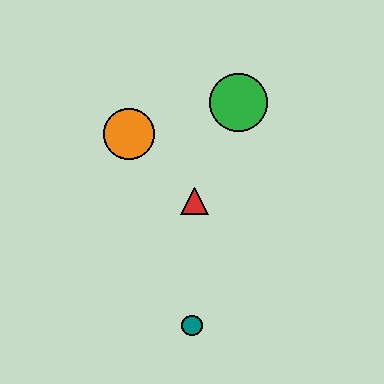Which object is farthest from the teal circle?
The green circle is farthest from the teal circle.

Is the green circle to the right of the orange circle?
Yes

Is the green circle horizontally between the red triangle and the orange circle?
No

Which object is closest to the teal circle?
The red triangle is closest to the teal circle.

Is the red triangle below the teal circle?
No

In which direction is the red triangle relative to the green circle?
The red triangle is below the green circle.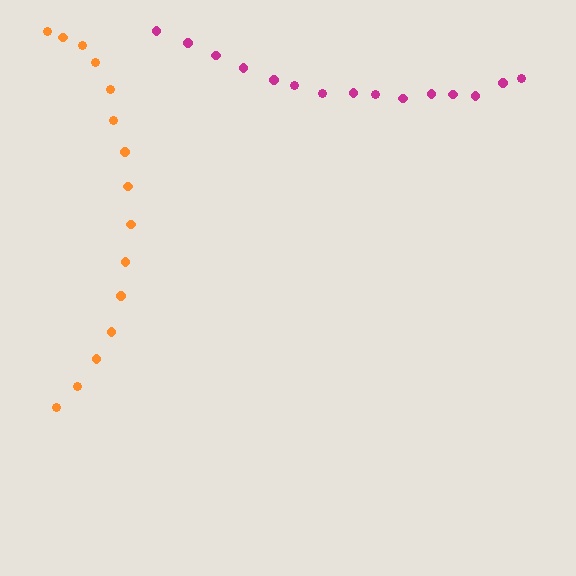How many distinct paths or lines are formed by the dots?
There are 2 distinct paths.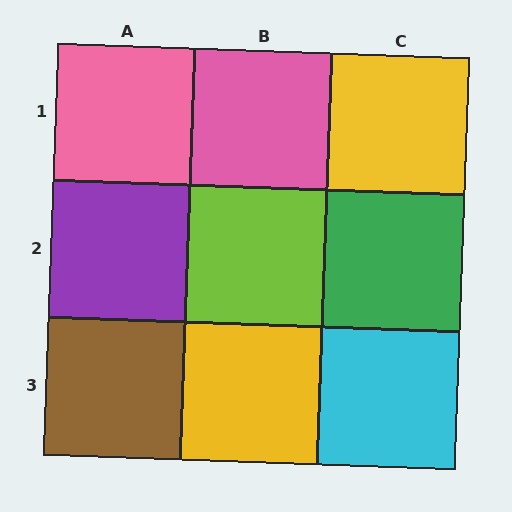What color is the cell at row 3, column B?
Yellow.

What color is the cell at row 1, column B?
Pink.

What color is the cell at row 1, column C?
Yellow.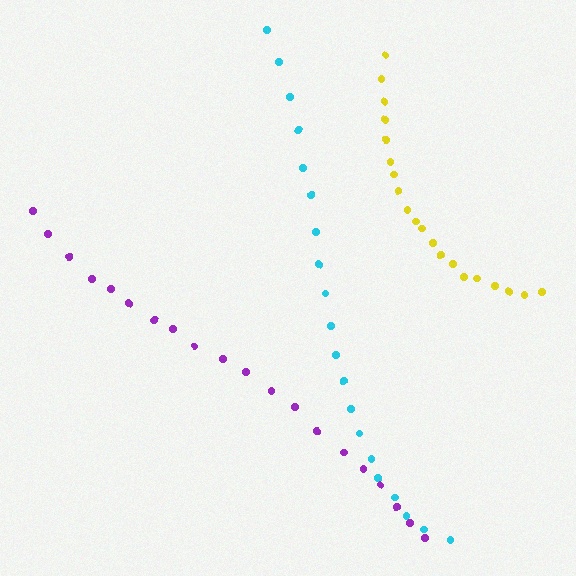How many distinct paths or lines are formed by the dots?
There are 3 distinct paths.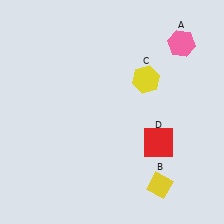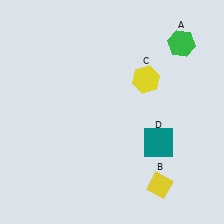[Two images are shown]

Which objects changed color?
A changed from pink to green. D changed from red to teal.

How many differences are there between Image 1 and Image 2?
There are 2 differences between the two images.